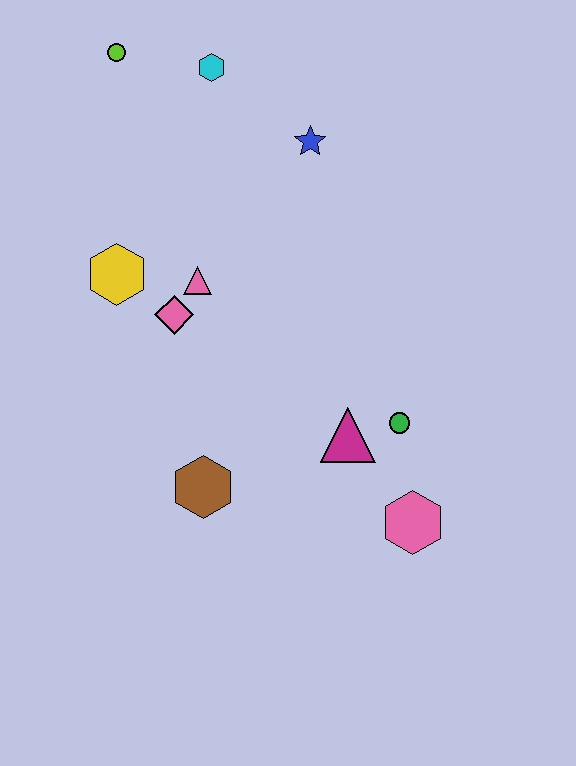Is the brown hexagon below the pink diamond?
Yes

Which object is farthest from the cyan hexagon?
The pink hexagon is farthest from the cyan hexagon.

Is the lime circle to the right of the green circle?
No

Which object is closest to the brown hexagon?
The magenta triangle is closest to the brown hexagon.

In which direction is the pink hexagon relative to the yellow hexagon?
The pink hexagon is to the right of the yellow hexagon.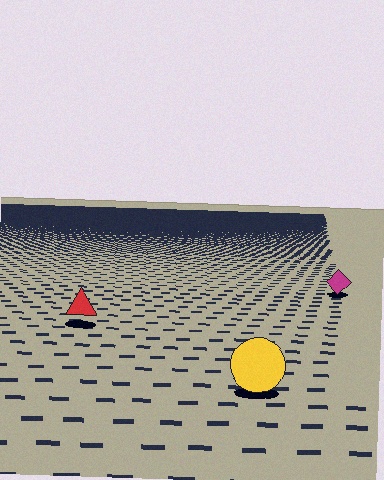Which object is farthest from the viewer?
The magenta diamond is farthest from the viewer. It appears smaller and the ground texture around it is denser.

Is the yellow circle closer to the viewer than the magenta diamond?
Yes. The yellow circle is closer — you can tell from the texture gradient: the ground texture is coarser near it.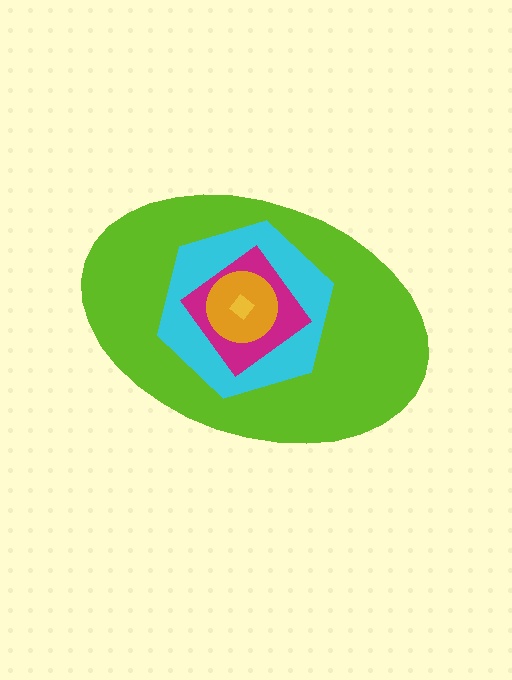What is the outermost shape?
The lime ellipse.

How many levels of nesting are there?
5.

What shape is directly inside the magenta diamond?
The orange circle.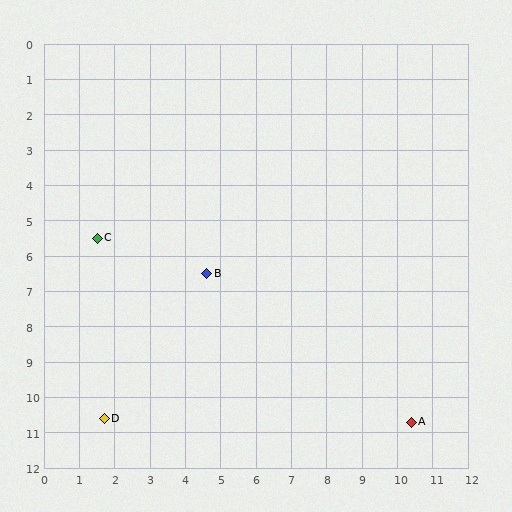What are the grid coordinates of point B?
Point B is at approximately (4.6, 6.5).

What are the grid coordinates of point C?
Point C is at approximately (1.5, 5.5).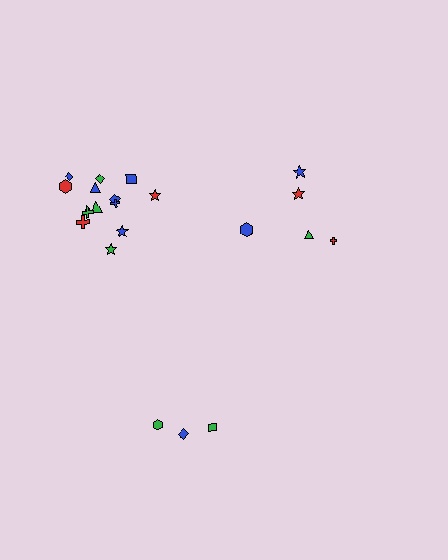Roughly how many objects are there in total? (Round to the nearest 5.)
Roughly 25 objects in total.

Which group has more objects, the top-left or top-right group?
The top-left group.